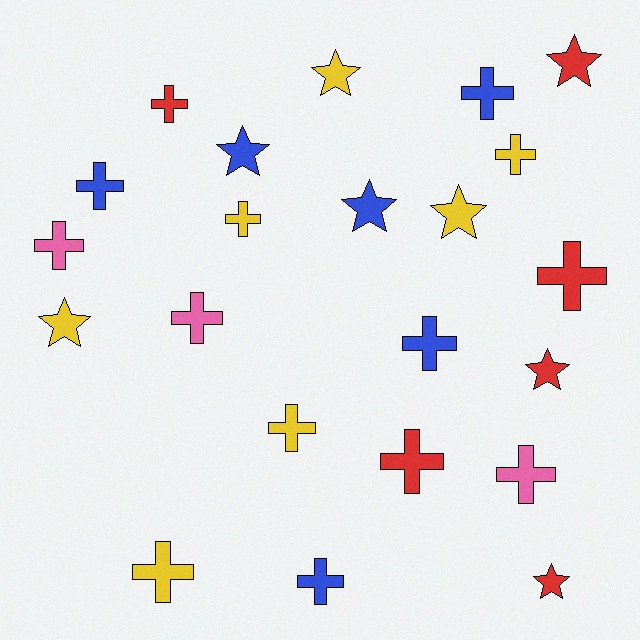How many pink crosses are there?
There are 3 pink crosses.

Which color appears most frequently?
Yellow, with 7 objects.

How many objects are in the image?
There are 22 objects.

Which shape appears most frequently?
Cross, with 14 objects.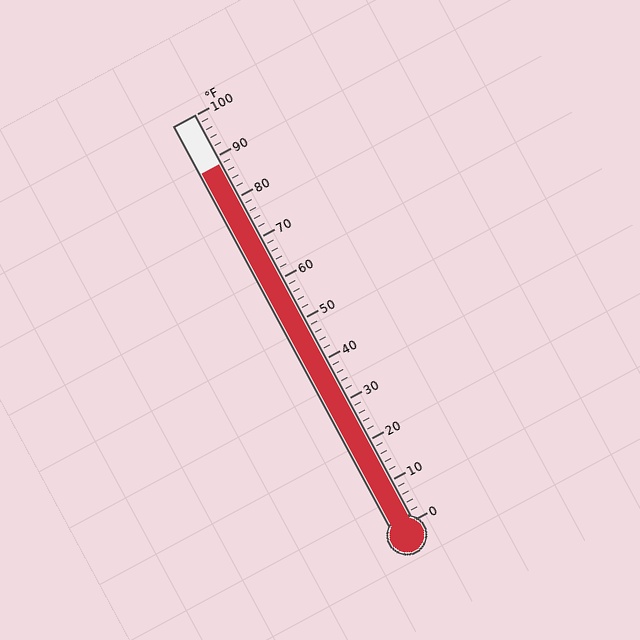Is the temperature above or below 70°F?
The temperature is above 70°F.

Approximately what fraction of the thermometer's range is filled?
The thermometer is filled to approximately 90% of its range.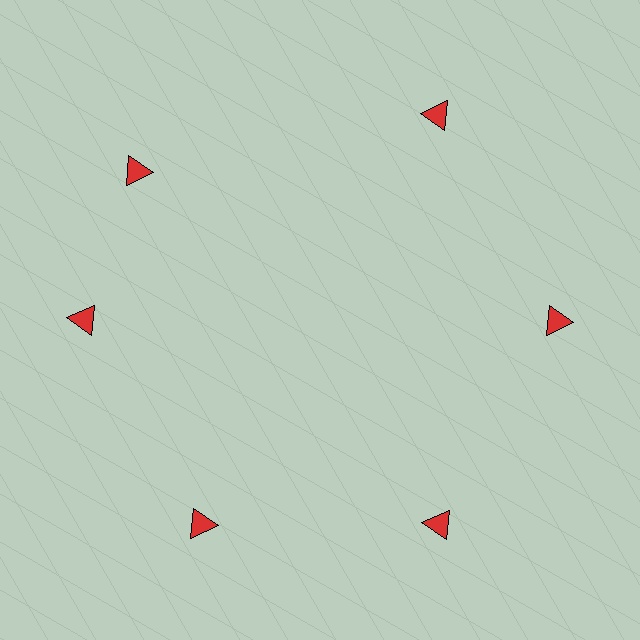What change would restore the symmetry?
The symmetry would be restored by rotating it back into even spacing with its neighbors so that all 6 triangles sit at equal angles and equal distance from the center.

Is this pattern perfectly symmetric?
No. The 6 red triangles are arranged in a ring, but one element near the 11 o'clock position is rotated out of alignment along the ring, breaking the 6-fold rotational symmetry.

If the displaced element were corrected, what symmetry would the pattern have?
It would have 6-fold rotational symmetry — the pattern would map onto itself every 60 degrees.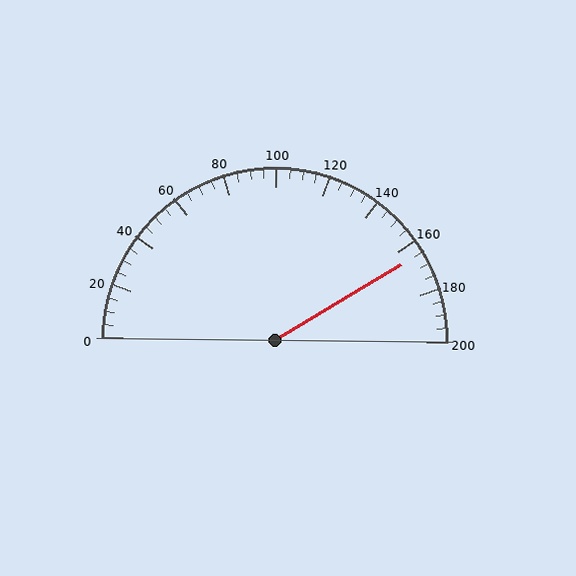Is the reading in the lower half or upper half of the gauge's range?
The reading is in the upper half of the range (0 to 200).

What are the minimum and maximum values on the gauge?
The gauge ranges from 0 to 200.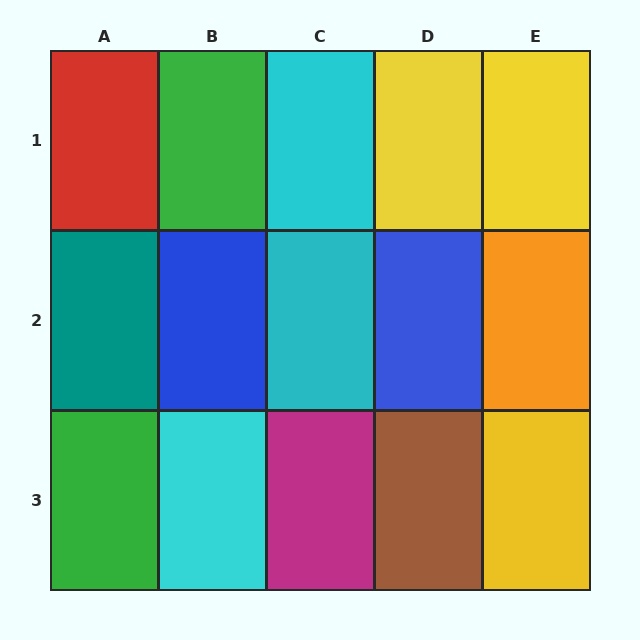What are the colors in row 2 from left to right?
Teal, blue, cyan, blue, orange.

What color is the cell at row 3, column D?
Brown.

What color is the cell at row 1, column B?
Green.